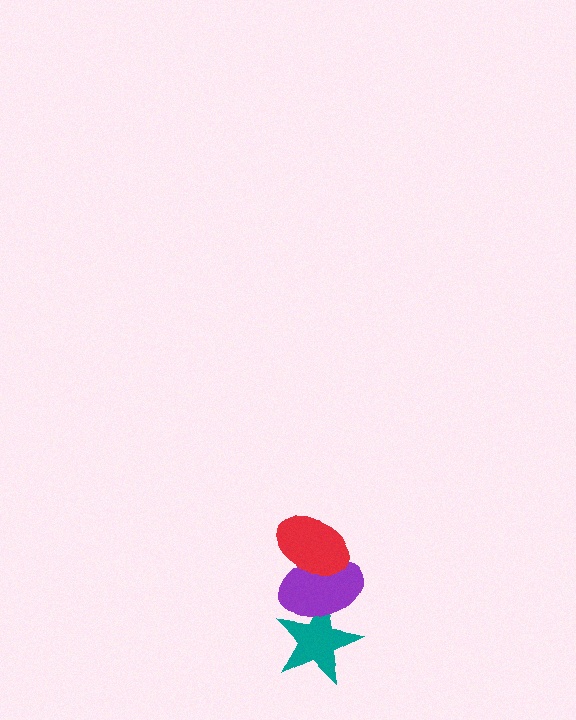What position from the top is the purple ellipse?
The purple ellipse is 2nd from the top.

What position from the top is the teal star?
The teal star is 3rd from the top.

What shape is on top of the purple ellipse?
The red ellipse is on top of the purple ellipse.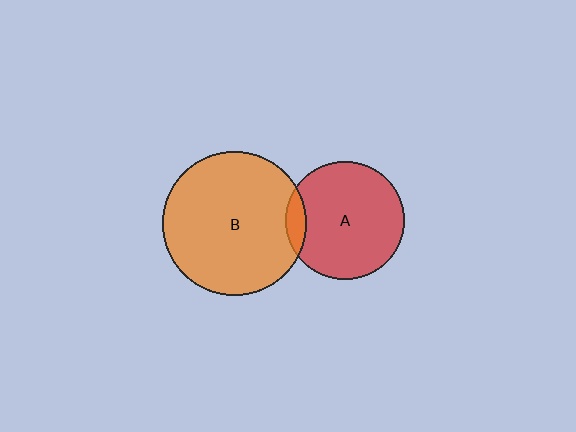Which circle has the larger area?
Circle B (orange).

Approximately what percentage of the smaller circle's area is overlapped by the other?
Approximately 10%.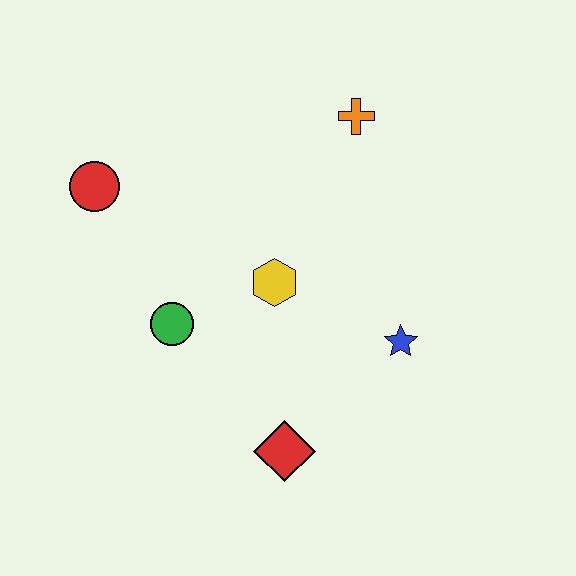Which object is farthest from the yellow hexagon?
The red circle is farthest from the yellow hexagon.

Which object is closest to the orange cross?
The yellow hexagon is closest to the orange cross.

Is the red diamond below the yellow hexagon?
Yes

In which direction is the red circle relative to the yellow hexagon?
The red circle is to the left of the yellow hexagon.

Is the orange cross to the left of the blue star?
Yes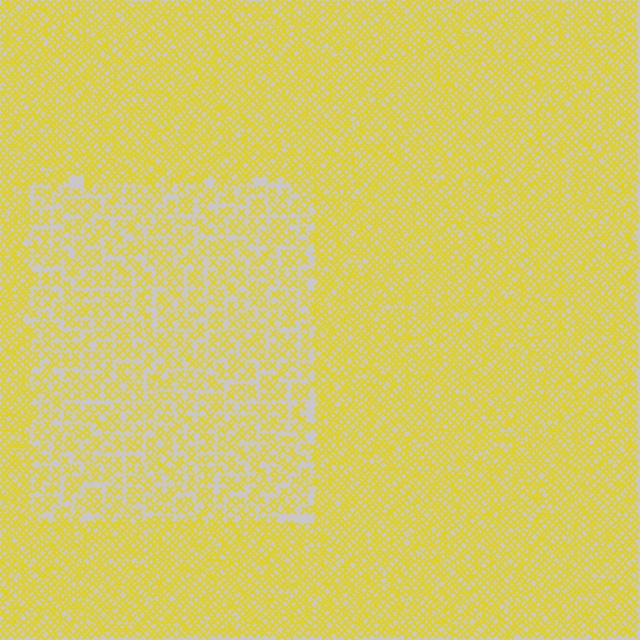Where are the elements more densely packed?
The elements are more densely packed outside the rectangle boundary.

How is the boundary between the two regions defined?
The boundary is defined by a change in element density (approximately 1.8x ratio). All elements are the same color, size, and shape.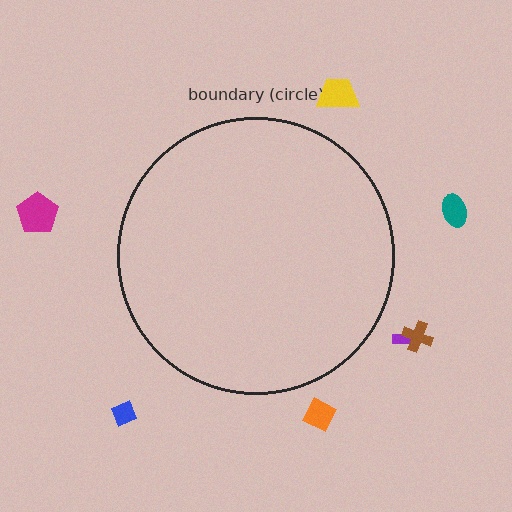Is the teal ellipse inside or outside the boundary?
Outside.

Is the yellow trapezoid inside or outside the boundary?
Outside.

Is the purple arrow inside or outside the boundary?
Outside.